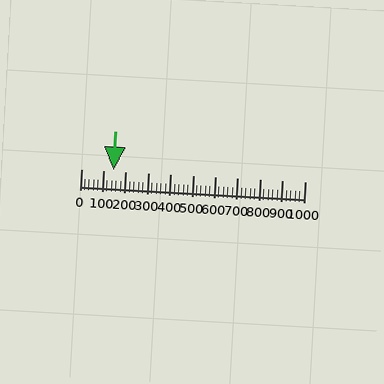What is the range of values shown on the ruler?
The ruler shows values from 0 to 1000.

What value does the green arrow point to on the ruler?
The green arrow points to approximately 147.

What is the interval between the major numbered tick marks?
The major tick marks are spaced 100 units apart.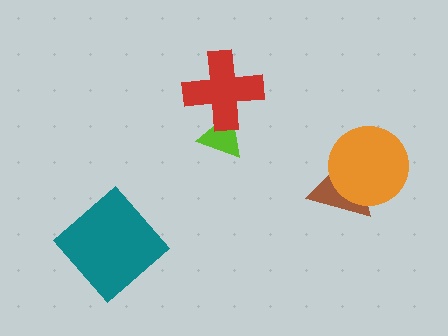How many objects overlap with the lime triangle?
1 object overlaps with the lime triangle.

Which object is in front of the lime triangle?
The red cross is in front of the lime triangle.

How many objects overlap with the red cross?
1 object overlaps with the red cross.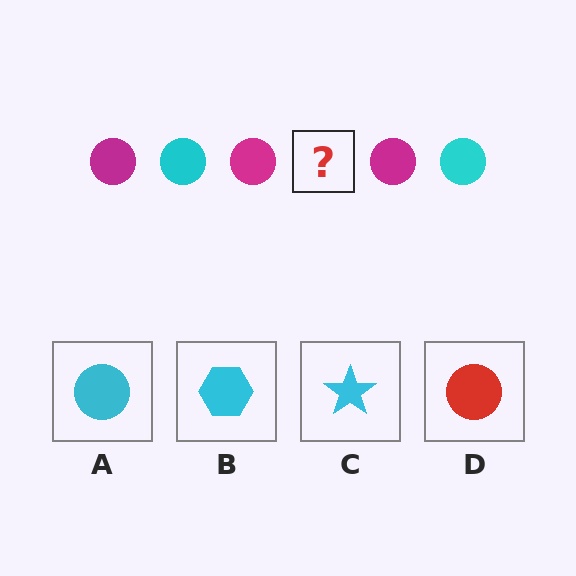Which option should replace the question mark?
Option A.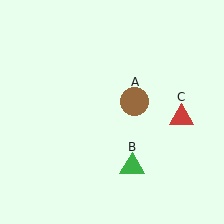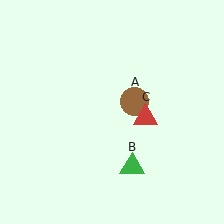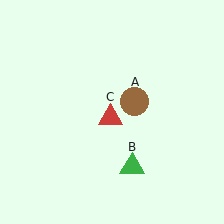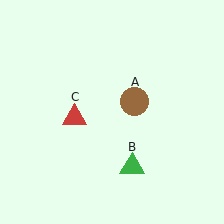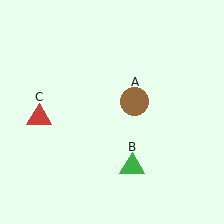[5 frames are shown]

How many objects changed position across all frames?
1 object changed position: red triangle (object C).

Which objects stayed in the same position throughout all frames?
Brown circle (object A) and green triangle (object B) remained stationary.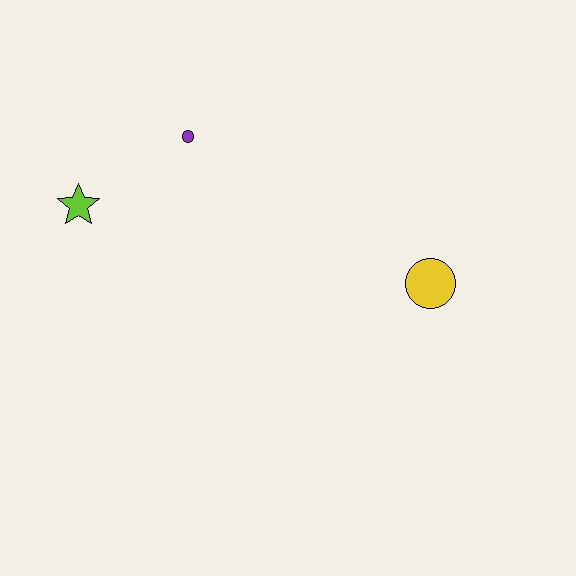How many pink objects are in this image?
There are no pink objects.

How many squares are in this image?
There are no squares.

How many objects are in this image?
There are 3 objects.